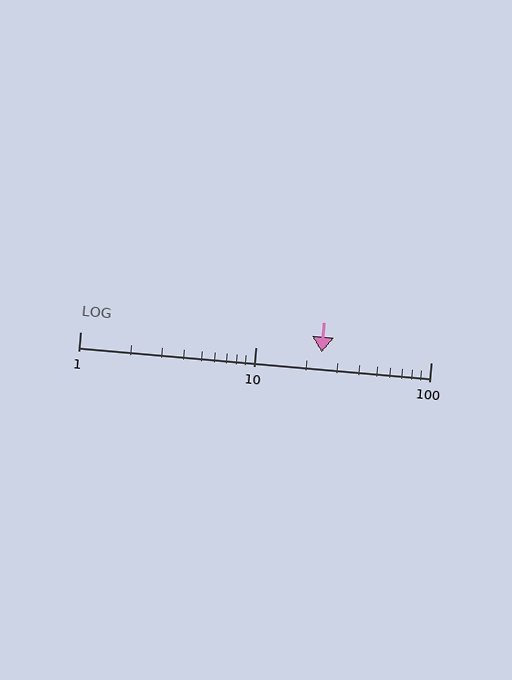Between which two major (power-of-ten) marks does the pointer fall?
The pointer is between 10 and 100.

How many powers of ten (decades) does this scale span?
The scale spans 2 decades, from 1 to 100.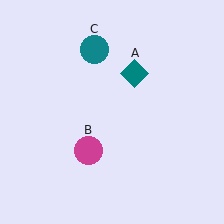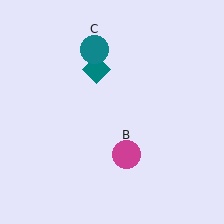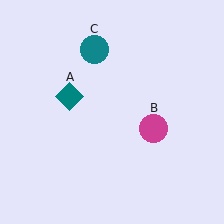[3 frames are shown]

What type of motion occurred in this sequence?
The teal diamond (object A), magenta circle (object B) rotated counterclockwise around the center of the scene.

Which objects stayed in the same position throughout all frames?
Teal circle (object C) remained stationary.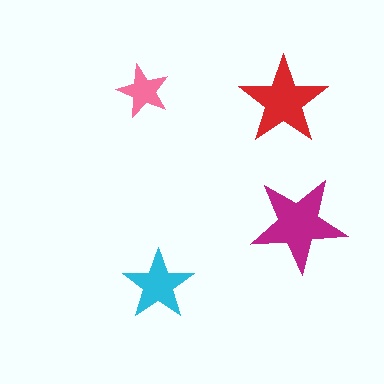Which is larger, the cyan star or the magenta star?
The magenta one.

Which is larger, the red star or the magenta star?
The magenta one.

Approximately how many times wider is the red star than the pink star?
About 1.5 times wider.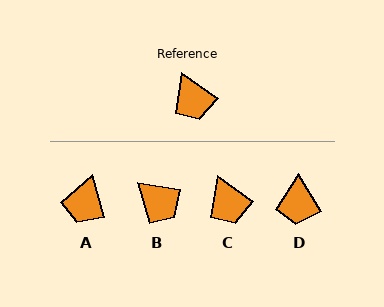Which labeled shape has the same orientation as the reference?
C.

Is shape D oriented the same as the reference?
No, it is off by about 24 degrees.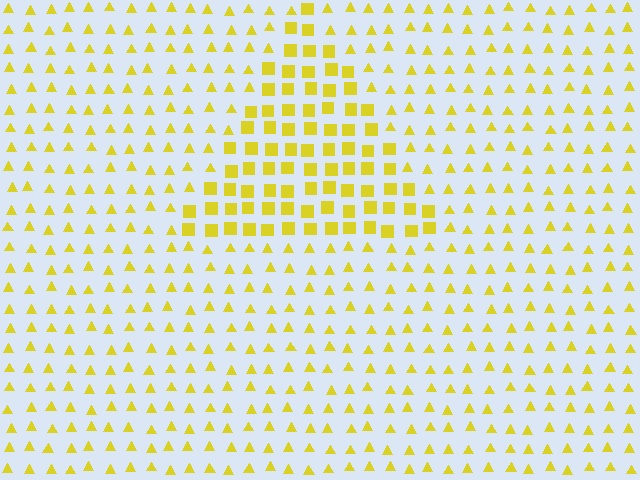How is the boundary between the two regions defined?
The boundary is defined by a change in element shape: squares inside vs. triangles outside. All elements share the same color and spacing.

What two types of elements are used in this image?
The image uses squares inside the triangle region and triangles outside it.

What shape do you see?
I see a triangle.